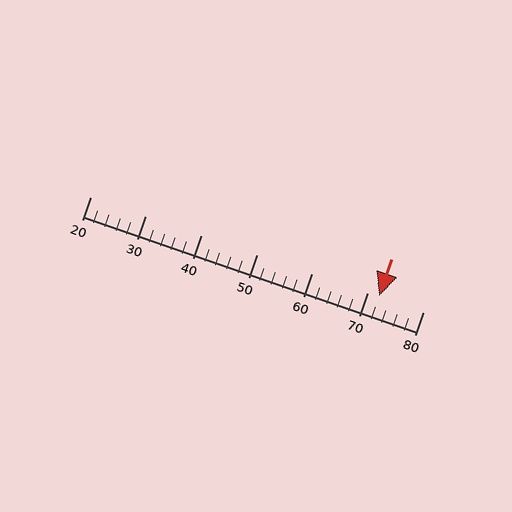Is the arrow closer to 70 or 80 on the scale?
The arrow is closer to 70.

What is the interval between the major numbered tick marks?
The major tick marks are spaced 10 units apart.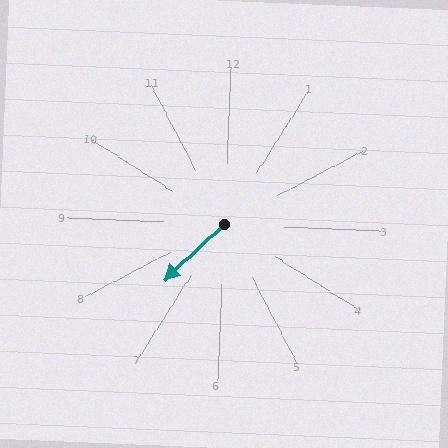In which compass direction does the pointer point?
Southwest.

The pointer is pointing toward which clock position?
Roughly 7 o'clock.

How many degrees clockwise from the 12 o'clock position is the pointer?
Approximately 225 degrees.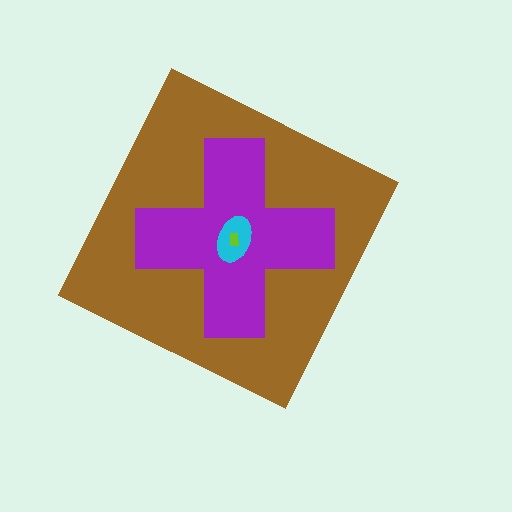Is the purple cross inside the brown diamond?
Yes.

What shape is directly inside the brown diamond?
The purple cross.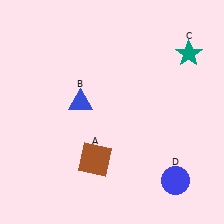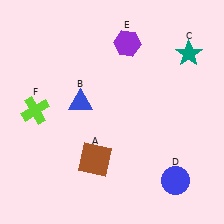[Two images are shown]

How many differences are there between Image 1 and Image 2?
There are 2 differences between the two images.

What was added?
A purple hexagon (E), a lime cross (F) were added in Image 2.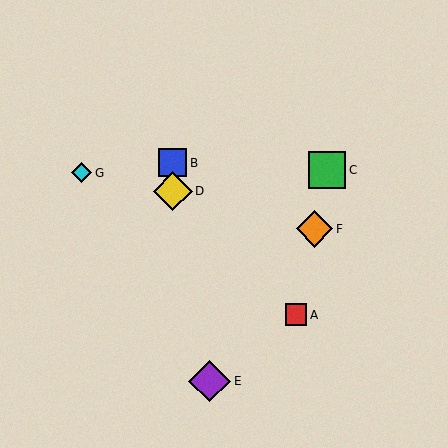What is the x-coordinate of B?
Object B is at x≈173.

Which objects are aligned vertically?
Objects B, D are aligned vertically.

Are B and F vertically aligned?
No, B is at x≈173 and F is at x≈315.